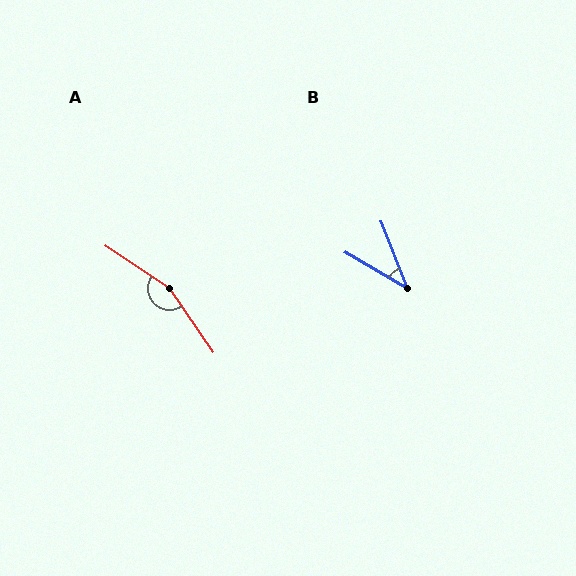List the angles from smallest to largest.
B (38°), A (158°).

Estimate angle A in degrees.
Approximately 158 degrees.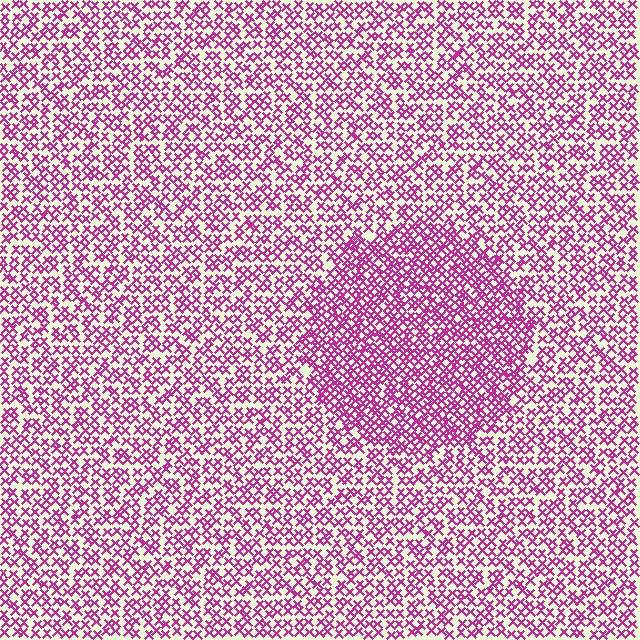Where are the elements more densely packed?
The elements are more densely packed inside the circle boundary.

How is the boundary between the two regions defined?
The boundary is defined by a change in element density (approximately 1.6x ratio). All elements are the same color, size, and shape.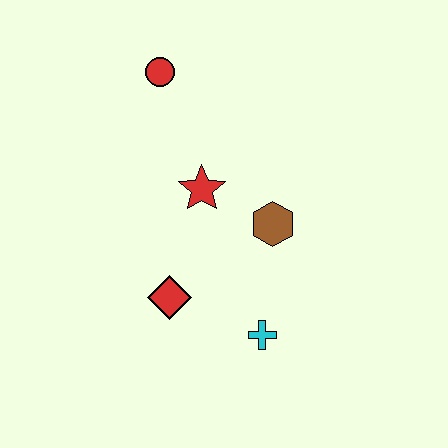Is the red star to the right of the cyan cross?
No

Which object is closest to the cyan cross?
The red diamond is closest to the cyan cross.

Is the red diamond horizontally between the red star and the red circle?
Yes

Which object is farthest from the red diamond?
The red circle is farthest from the red diamond.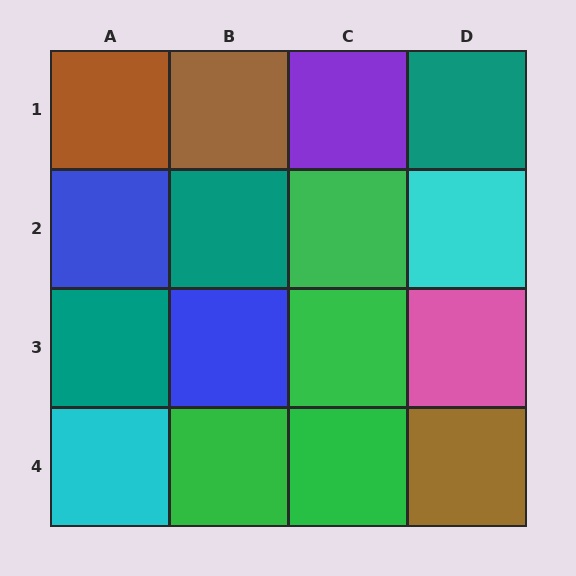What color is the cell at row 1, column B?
Brown.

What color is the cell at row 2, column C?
Green.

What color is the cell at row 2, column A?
Blue.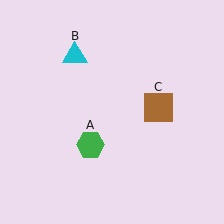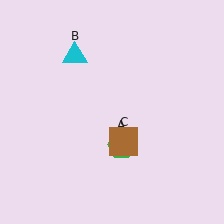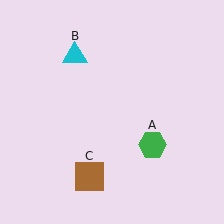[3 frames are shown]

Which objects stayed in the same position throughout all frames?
Cyan triangle (object B) remained stationary.